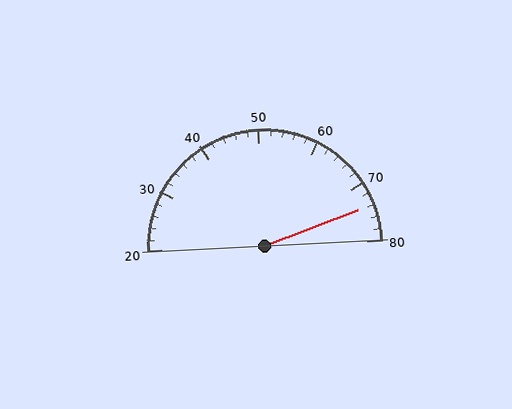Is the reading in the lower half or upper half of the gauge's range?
The reading is in the upper half of the range (20 to 80).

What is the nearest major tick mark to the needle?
The nearest major tick mark is 70.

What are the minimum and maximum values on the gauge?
The gauge ranges from 20 to 80.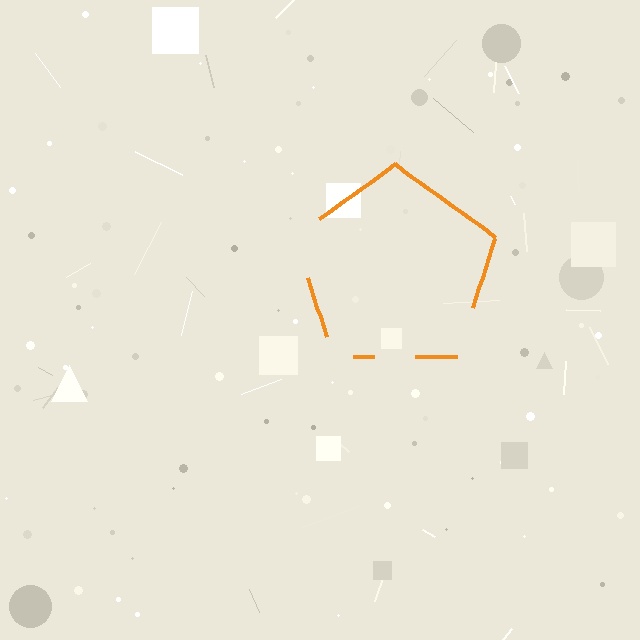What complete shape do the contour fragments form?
The contour fragments form a pentagon.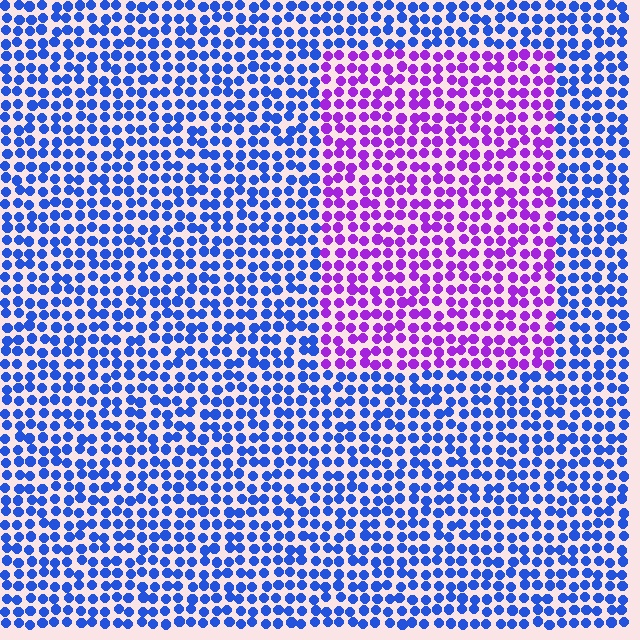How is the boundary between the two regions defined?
The boundary is defined purely by a slight shift in hue (about 57 degrees). Spacing, size, and orientation are identical on both sides.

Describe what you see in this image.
The image is filled with small blue elements in a uniform arrangement. A rectangle-shaped region is visible where the elements are tinted to a slightly different hue, forming a subtle color boundary.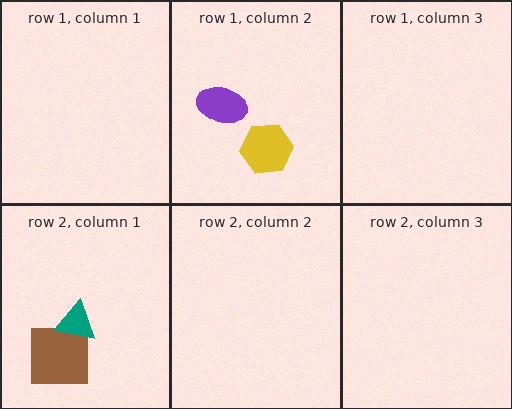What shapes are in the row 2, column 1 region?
The brown square, the teal triangle.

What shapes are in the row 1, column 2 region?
The purple ellipse, the yellow hexagon.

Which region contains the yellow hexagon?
The row 1, column 2 region.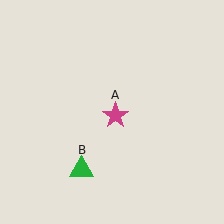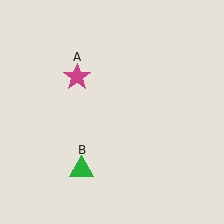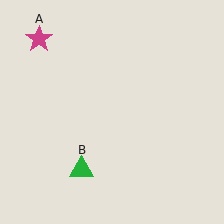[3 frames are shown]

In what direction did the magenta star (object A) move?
The magenta star (object A) moved up and to the left.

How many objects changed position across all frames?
1 object changed position: magenta star (object A).